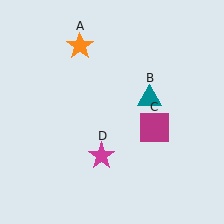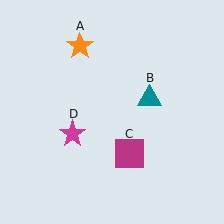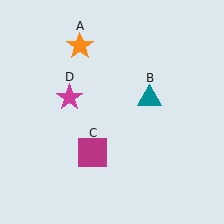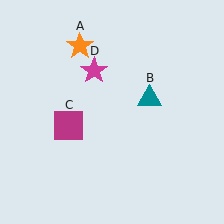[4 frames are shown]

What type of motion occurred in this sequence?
The magenta square (object C), magenta star (object D) rotated clockwise around the center of the scene.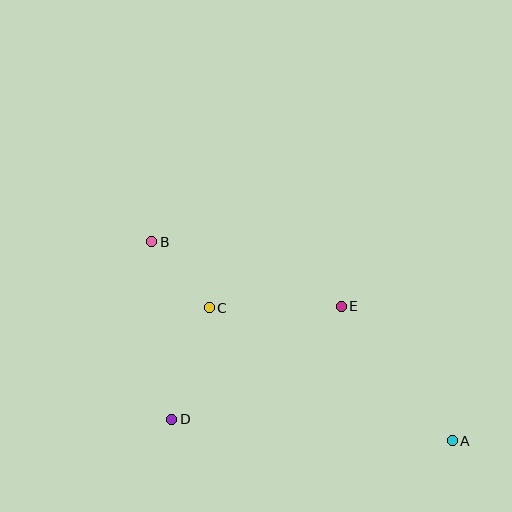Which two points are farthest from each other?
Points A and B are farthest from each other.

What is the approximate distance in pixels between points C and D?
The distance between C and D is approximately 118 pixels.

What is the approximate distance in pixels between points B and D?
The distance between B and D is approximately 179 pixels.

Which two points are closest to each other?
Points B and C are closest to each other.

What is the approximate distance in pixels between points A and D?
The distance between A and D is approximately 281 pixels.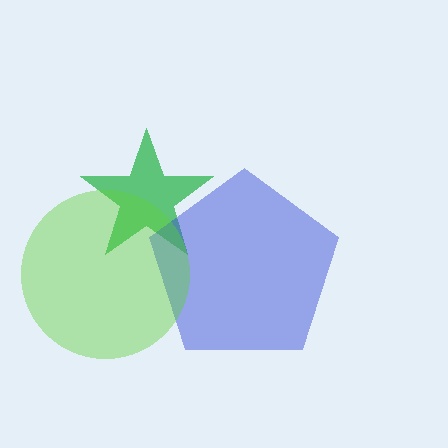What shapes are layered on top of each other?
The layered shapes are: a green star, a blue pentagon, a lime circle.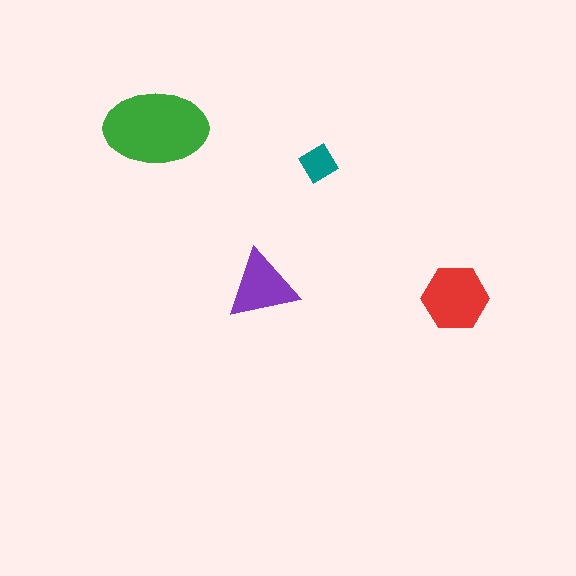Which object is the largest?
The green ellipse.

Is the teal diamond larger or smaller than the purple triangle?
Smaller.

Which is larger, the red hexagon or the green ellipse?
The green ellipse.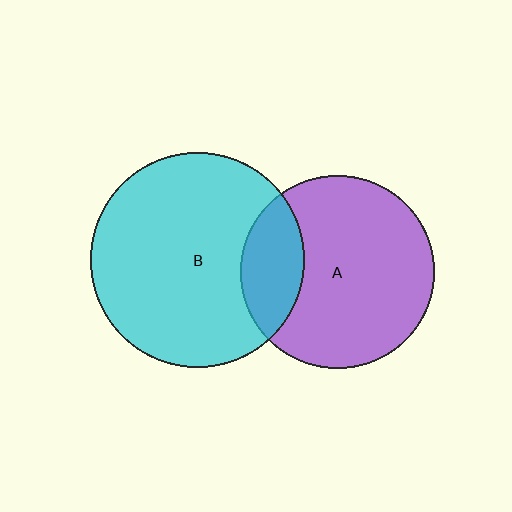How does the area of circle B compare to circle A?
Approximately 1.2 times.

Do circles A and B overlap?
Yes.